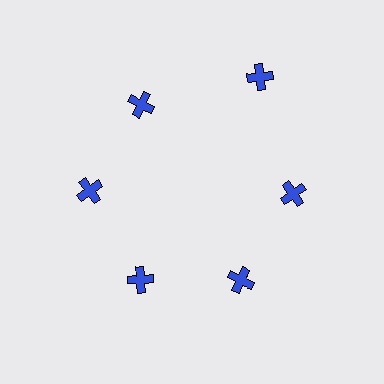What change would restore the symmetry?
The symmetry would be restored by moving it inward, back onto the ring so that all 6 crosses sit at equal angles and equal distance from the center.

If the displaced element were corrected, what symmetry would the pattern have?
It would have 6-fold rotational symmetry — the pattern would map onto itself every 60 degrees.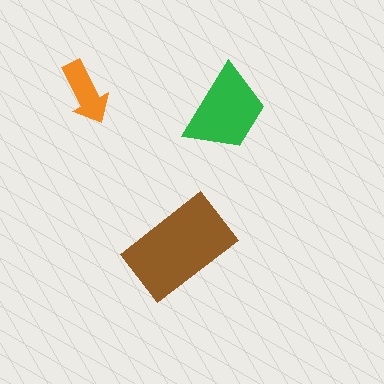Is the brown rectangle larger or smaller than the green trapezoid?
Larger.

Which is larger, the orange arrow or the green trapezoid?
The green trapezoid.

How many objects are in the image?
There are 3 objects in the image.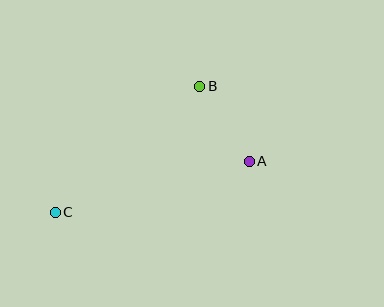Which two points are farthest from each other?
Points A and C are farthest from each other.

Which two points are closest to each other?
Points A and B are closest to each other.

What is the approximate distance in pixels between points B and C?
The distance between B and C is approximately 191 pixels.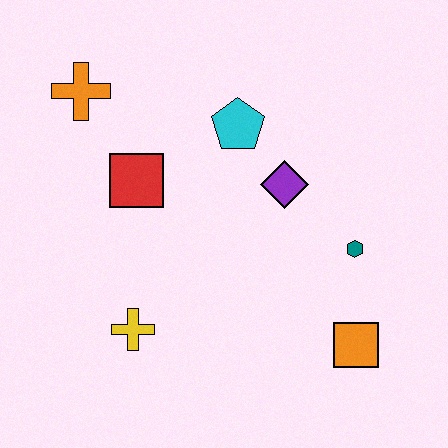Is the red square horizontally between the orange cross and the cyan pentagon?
Yes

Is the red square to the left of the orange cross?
No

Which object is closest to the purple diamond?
The cyan pentagon is closest to the purple diamond.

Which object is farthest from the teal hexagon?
The orange cross is farthest from the teal hexagon.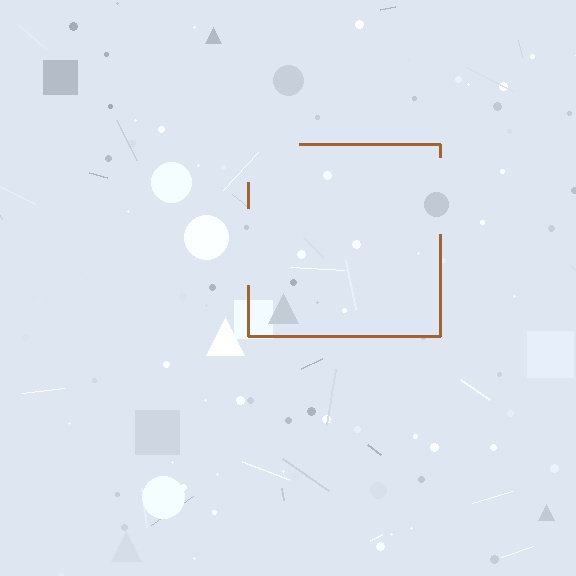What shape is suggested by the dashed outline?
The dashed outline suggests a square.